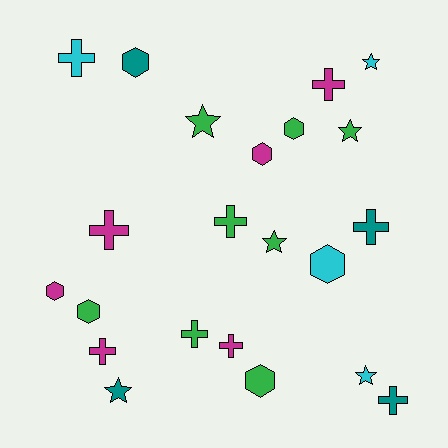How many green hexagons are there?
There are 3 green hexagons.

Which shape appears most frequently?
Cross, with 9 objects.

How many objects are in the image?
There are 22 objects.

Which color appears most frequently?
Green, with 8 objects.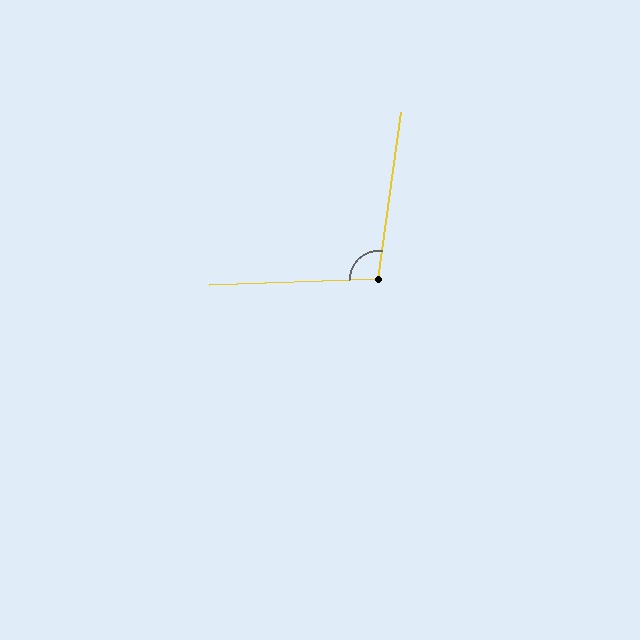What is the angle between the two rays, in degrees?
Approximately 100 degrees.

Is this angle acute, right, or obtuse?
It is obtuse.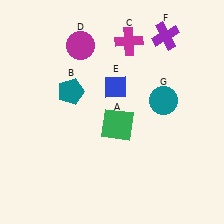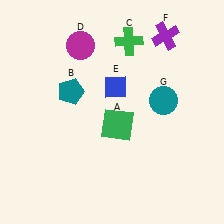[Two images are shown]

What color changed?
The cross (C) changed from magenta in Image 1 to green in Image 2.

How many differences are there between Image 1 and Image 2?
There is 1 difference between the two images.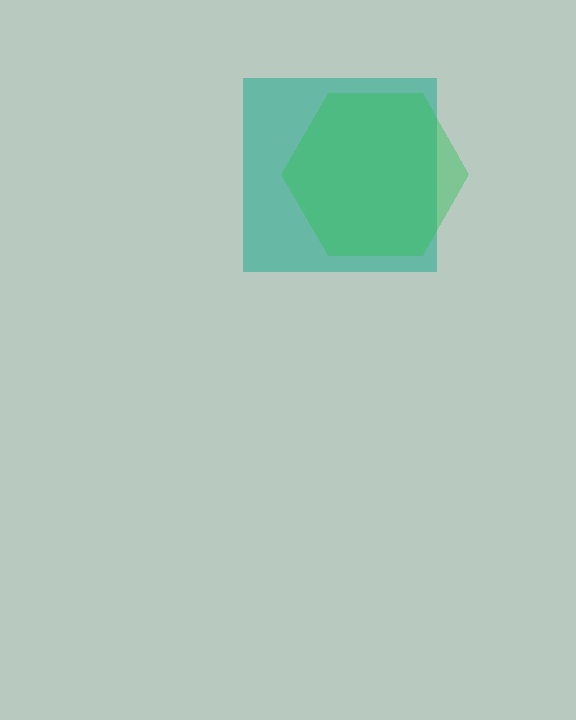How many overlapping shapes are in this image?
There are 2 overlapping shapes in the image.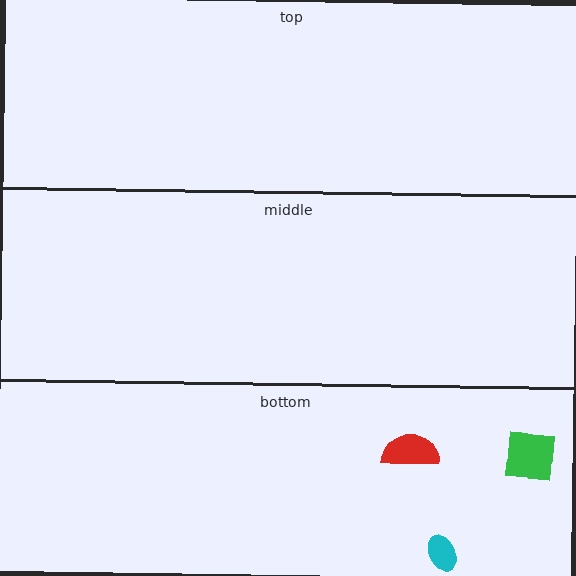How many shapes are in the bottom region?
3.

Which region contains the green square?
The bottom region.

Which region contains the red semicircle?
The bottom region.